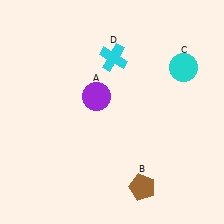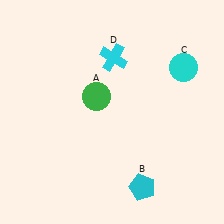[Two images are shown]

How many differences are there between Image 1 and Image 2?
There are 2 differences between the two images.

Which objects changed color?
A changed from purple to green. B changed from brown to cyan.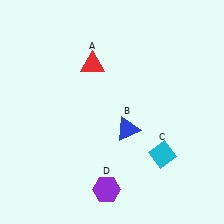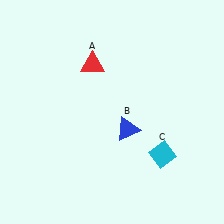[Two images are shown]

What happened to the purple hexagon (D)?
The purple hexagon (D) was removed in Image 2. It was in the bottom-left area of Image 1.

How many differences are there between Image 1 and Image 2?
There is 1 difference between the two images.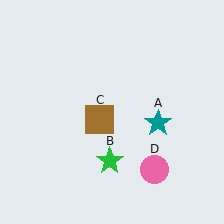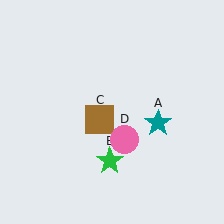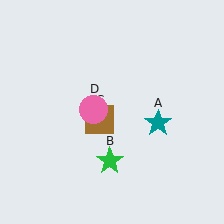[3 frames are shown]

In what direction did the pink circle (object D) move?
The pink circle (object D) moved up and to the left.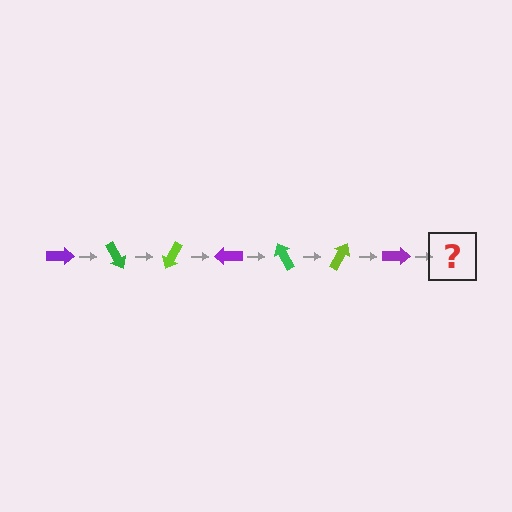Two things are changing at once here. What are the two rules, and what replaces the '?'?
The two rules are that it rotates 60 degrees each step and the color cycles through purple, green, and lime. The '?' should be a green arrow, rotated 420 degrees from the start.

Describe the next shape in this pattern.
It should be a green arrow, rotated 420 degrees from the start.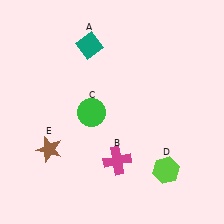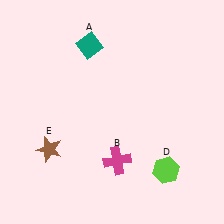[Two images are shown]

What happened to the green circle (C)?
The green circle (C) was removed in Image 2. It was in the bottom-left area of Image 1.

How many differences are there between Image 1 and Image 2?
There is 1 difference between the two images.